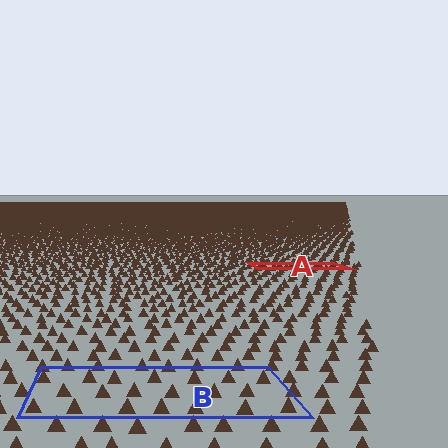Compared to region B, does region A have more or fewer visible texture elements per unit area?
Region A has more texture elements per unit area — they are packed more densely because it is farther away.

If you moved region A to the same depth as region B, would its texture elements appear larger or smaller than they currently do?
They would appear larger. At a closer depth, the same texture elements are projected at a bigger on-screen size.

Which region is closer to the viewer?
Region B is closer. The texture elements there are larger and more spread out.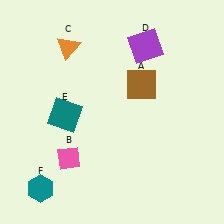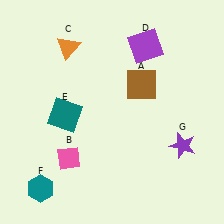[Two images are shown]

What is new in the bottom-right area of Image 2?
A purple star (G) was added in the bottom-right area of Image 2.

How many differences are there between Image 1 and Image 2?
There is 1 difference between the two images.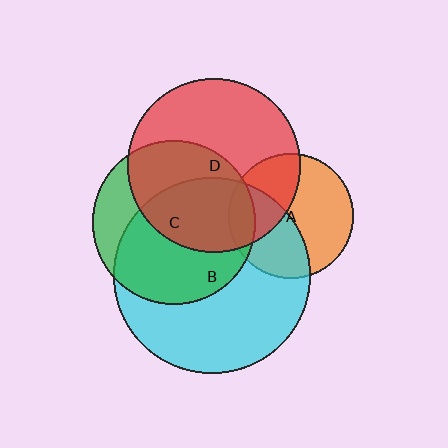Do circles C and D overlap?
Yes.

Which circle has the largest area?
Circle B (cyan).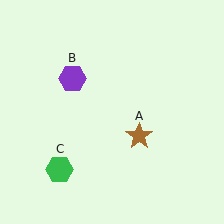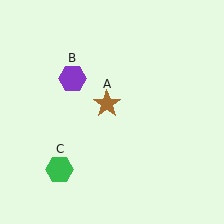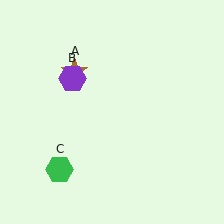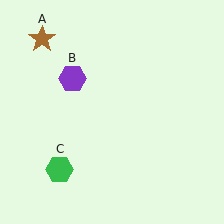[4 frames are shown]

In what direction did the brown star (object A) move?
The brown star (object A) moved up and to the left.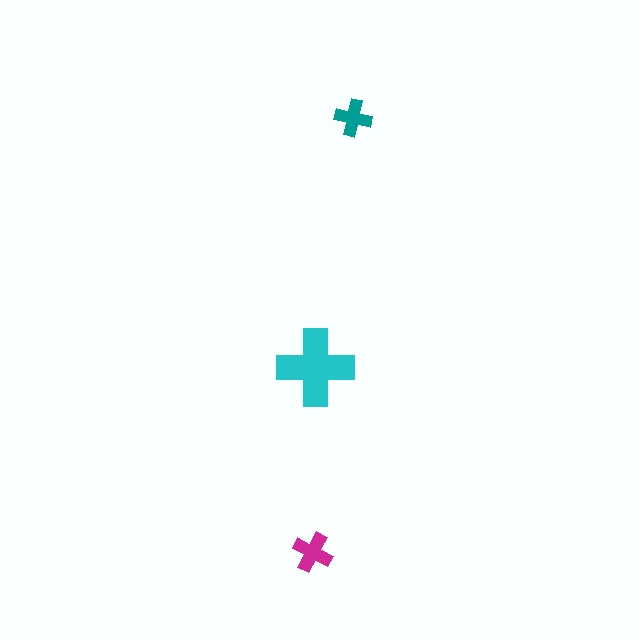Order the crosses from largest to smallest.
the cyan one, the magenta one, the teal one.